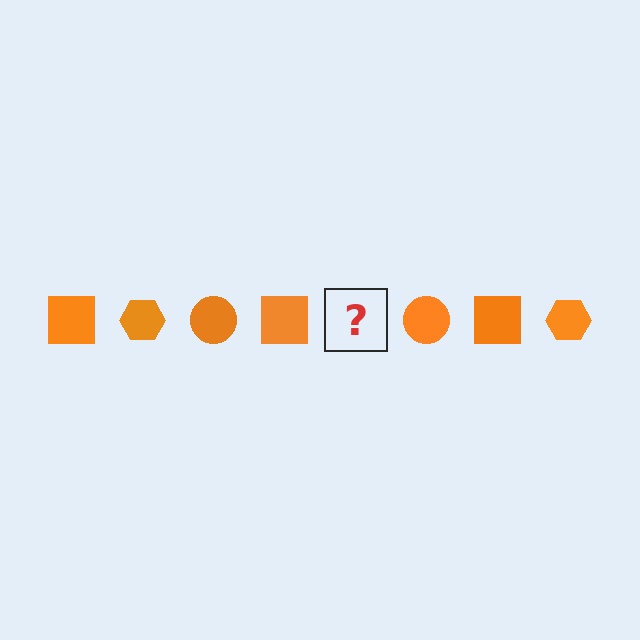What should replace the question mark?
The question mark should be replaced with an orange hexagon.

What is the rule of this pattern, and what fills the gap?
The rule is that the pattern cycles through square, hexagon, circle shapes in orange. The gap should be filled with an orange hexagon.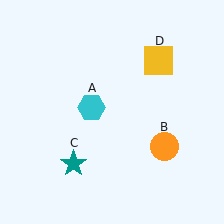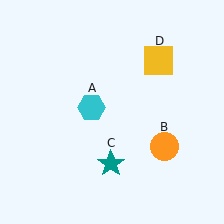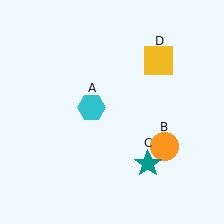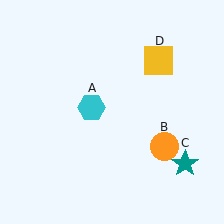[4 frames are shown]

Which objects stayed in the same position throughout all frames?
Cyan hexagon (object A) and orange circle (object B) and yellow square (object D) remained stationary.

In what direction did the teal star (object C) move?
The teal star (object C) moved right.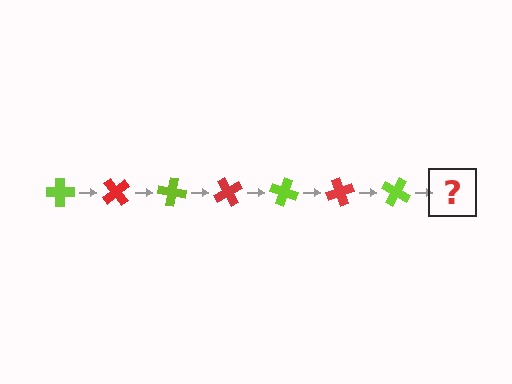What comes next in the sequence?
The next element should be a red cross, rotated 350 degrees from the start.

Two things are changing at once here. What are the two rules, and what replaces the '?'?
The two rules are that it rotates 50 degrees each step and the color cycles through lime and red. The '?' should be a red cross, rotated 350 degrees from the start.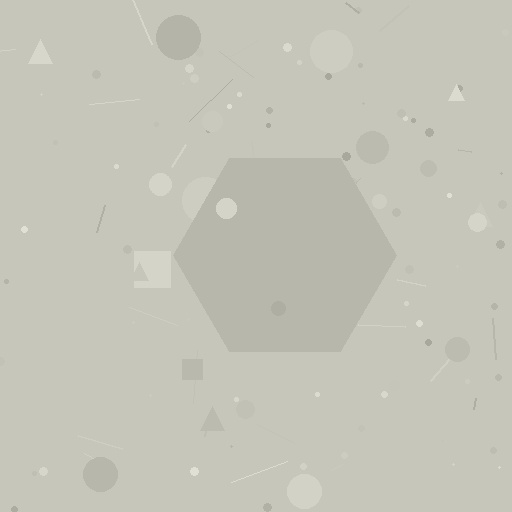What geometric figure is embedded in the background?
A hexagon is embedded in the background.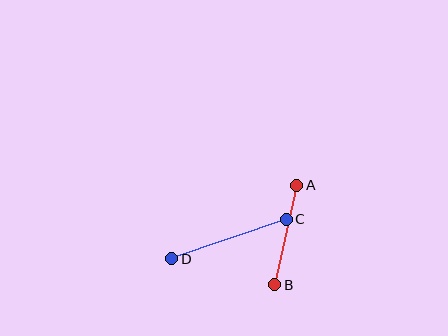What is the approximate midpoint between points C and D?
The midpoint is at approximately (229, 239) pixels.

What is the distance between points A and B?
The distance is approximately 102 pixels.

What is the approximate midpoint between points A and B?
The midpoint is at approximately (286, 235) pixels.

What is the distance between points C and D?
The distance is approximately 121 pixels.